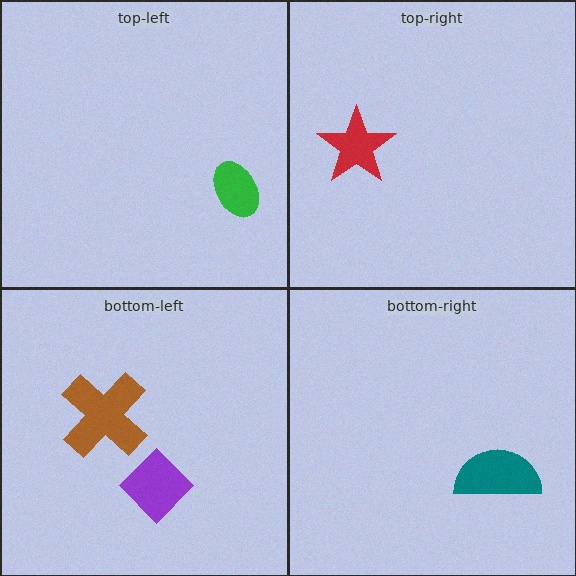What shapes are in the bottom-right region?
The teal semicircle.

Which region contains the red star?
The top-right region.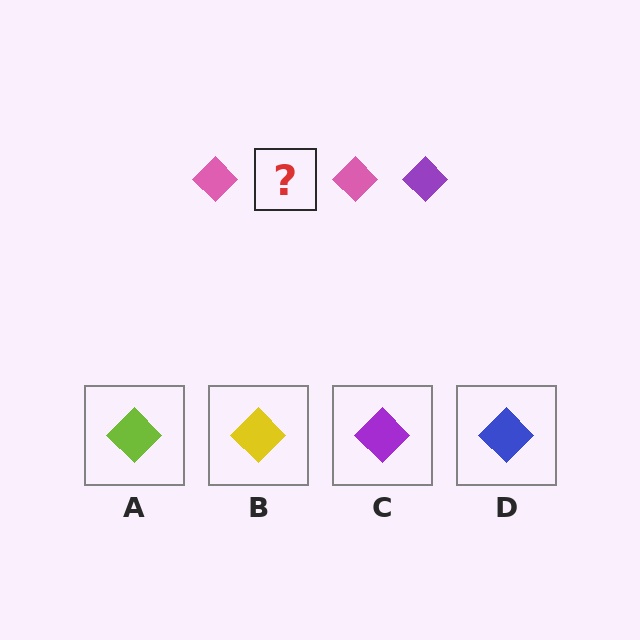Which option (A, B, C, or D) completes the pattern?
C.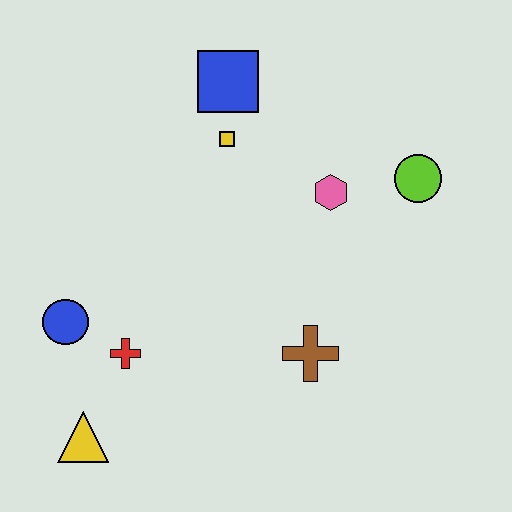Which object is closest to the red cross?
The blue circle is closest to the red cross.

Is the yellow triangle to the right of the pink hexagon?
No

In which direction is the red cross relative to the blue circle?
The red cross is to the right of the blue circle.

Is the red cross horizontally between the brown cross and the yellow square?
No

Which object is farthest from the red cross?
The lime circle is farthest from the red cross.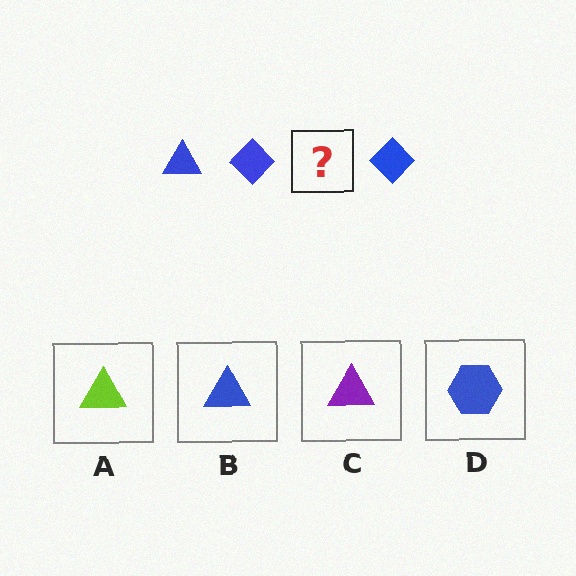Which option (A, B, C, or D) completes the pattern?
B.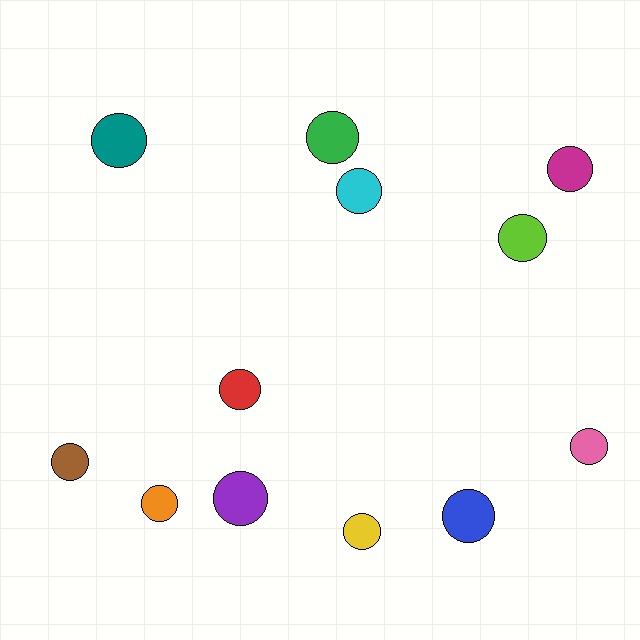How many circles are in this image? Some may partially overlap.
There are 12 circles.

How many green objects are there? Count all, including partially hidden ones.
There is 1 green object.